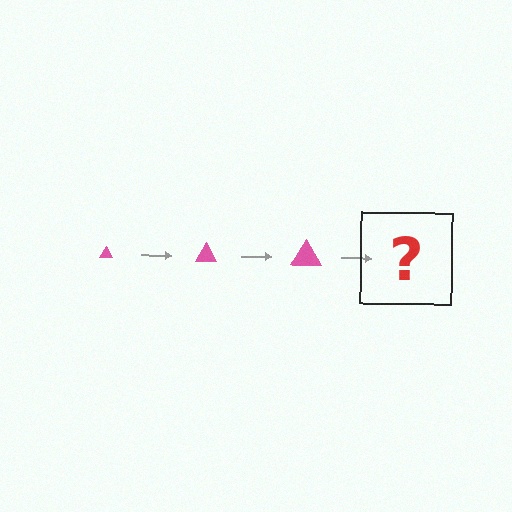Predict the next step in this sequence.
The next step is a pink triangle, larger than the previous one.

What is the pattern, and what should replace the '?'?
The pattern is that the triangle gets progressively larger each step. The '?' should be a pink triangle, larger than the previous one.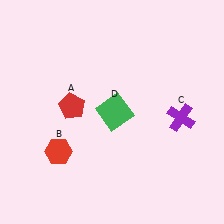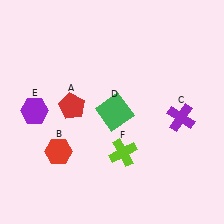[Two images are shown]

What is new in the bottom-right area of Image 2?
A lime cross (F) was added in the bottom-right area of Image 2.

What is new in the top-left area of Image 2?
A purple hexagon (E) was added in the top-left area of Image 2.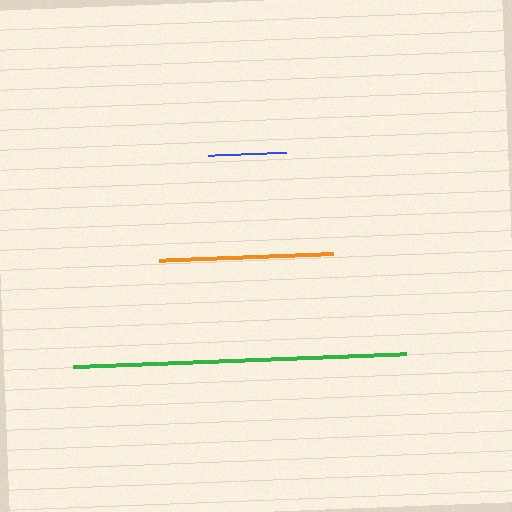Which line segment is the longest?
The green line is the longest at approximately 332 pixels.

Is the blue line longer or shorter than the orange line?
The orange line is longer than the blue line.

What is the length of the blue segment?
The blue segment is approximately 78 pixels long.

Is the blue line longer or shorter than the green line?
The green line is longer than the blue line.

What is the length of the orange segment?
The orange segment is approximately 174 pixels long.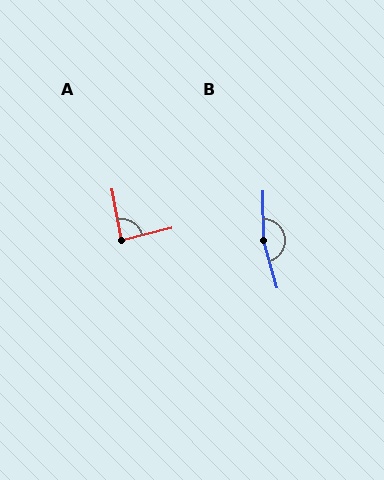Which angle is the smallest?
A, at approximately 87 degrees.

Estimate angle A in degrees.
Approximately 87 degrees.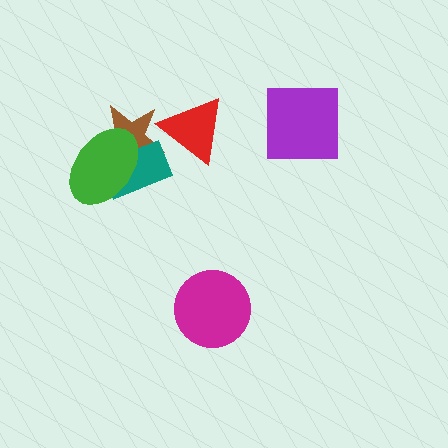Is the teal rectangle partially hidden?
Yes, it is partially covered by another shape.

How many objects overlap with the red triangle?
1 object overlaps with the red triangle.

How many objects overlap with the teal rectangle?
2 objects overlap with the teal rectangle.